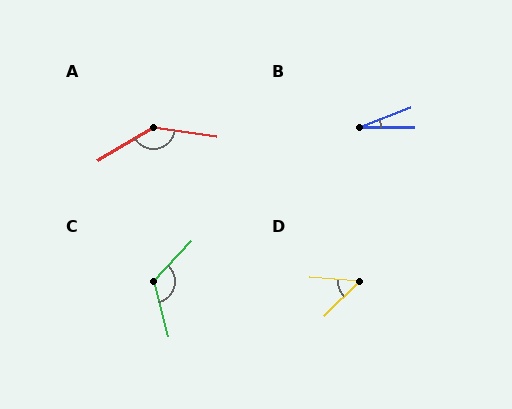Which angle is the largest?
A, at approximately 141 degrees.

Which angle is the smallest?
B, at approximately 22 degrees.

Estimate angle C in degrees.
Approximately 122 degrees.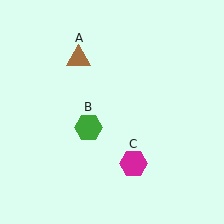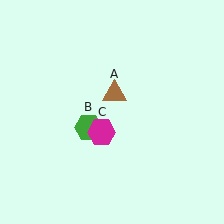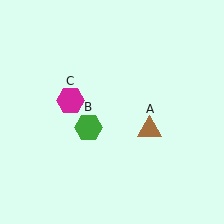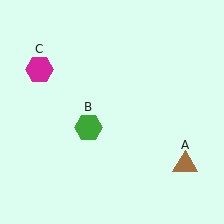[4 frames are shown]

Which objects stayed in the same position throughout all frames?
Green hexagon (object B) remained stationary.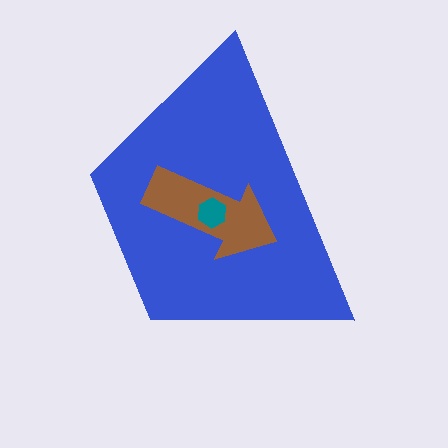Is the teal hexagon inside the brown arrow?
Yes.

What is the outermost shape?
The blue trapezoid.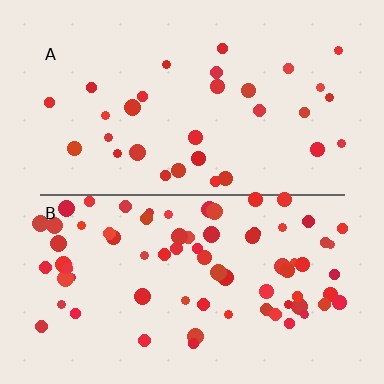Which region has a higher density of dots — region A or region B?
B (the bottom).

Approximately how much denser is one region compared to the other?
Approximately 2.4× — region B over region A.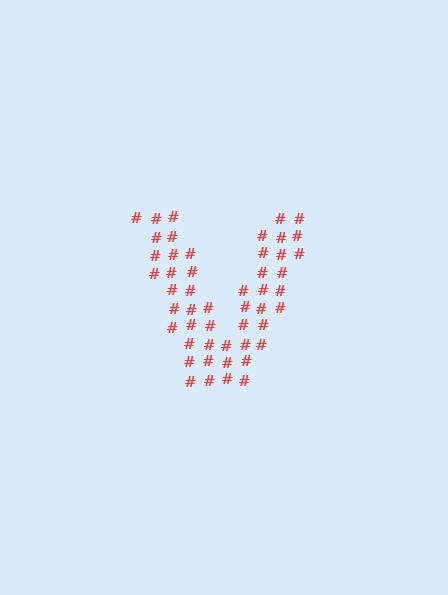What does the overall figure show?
The overall figure shows the letter V.